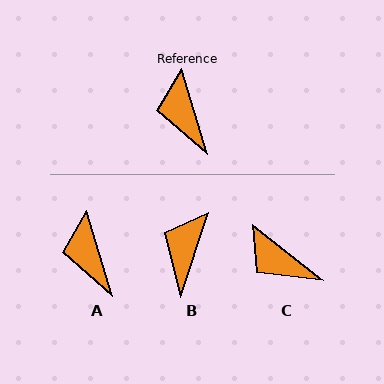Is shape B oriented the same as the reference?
No, it is off by about 35 degrees.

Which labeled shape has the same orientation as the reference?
A.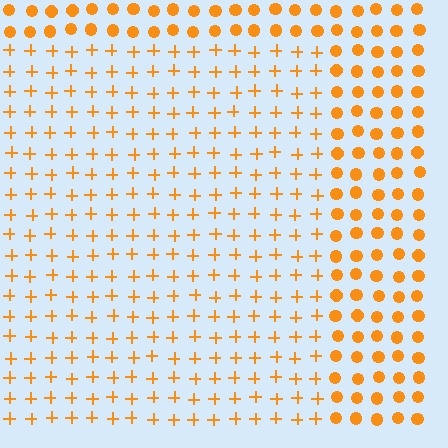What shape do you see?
I see a rectangle.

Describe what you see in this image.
The image is filled with small orange elements arranged in a uniform grid. A rectangle-shaped region contains plus signs, while the surrounding area contains circles. The boundary is defined purely by the change in element shape.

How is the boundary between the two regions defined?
The boundary is defined by a change in element shape: plus signs inside vs. circles outside. All elements share the same color and spacing.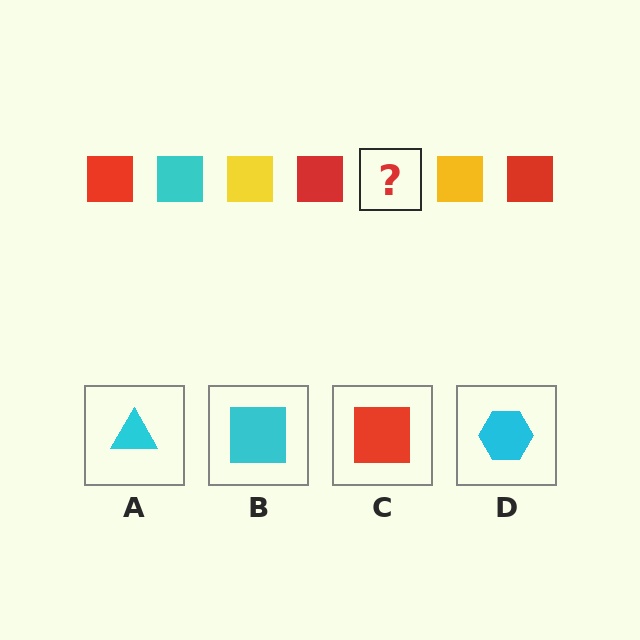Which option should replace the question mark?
Option B.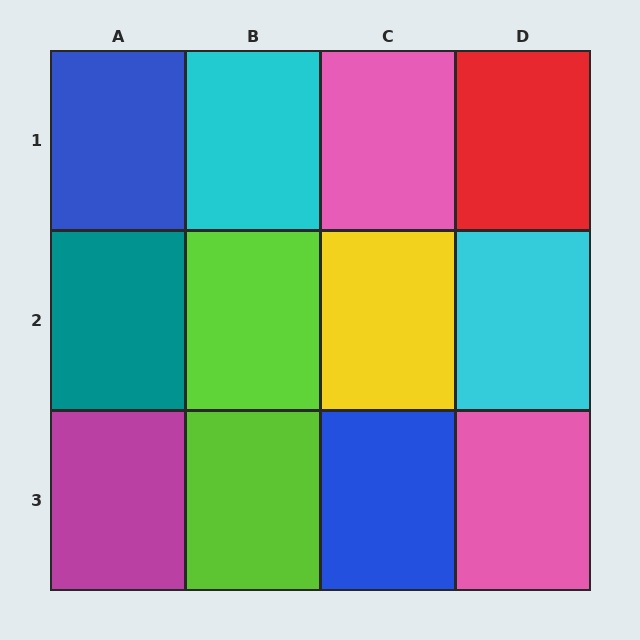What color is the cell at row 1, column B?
Cyan.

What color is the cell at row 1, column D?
Red.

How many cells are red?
1 cell is red.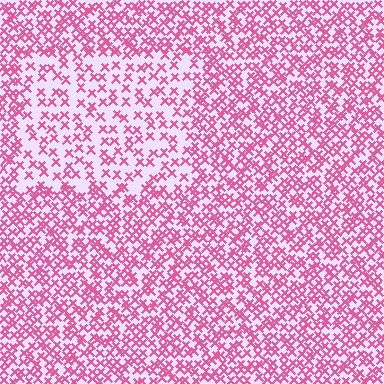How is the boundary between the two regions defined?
The boundary is defined by a change in element density (approximately 1.9x ratio). All elements are the same color, size, and shape.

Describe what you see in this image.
The image contains small pink elements arranged at two different densities. A rectangle-shaped region is visible where the elements are less densely packed than the surrounding area.